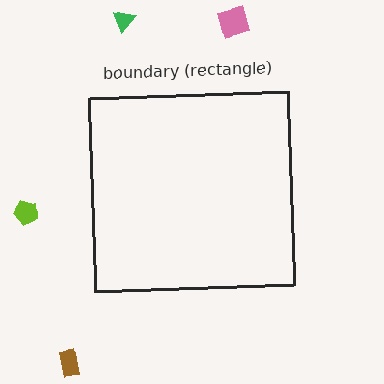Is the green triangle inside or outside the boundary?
Outside.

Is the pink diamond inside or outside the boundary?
Outside.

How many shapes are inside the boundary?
0 inside, 4 outside.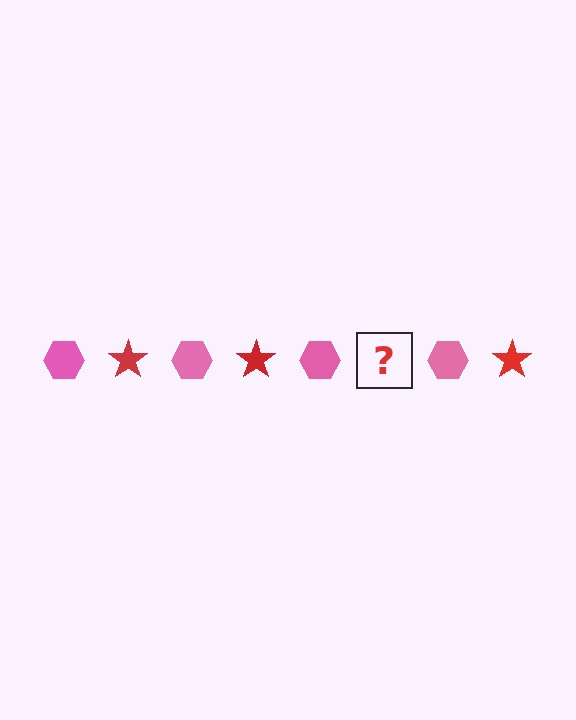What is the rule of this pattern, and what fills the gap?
The rule is that the pattern alternates between pink hexagon and red star. The gap should be filled with a red star.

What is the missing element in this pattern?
The missing element is a red star.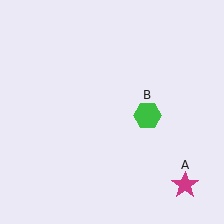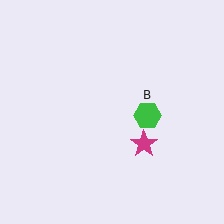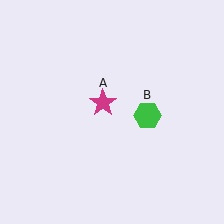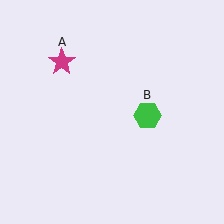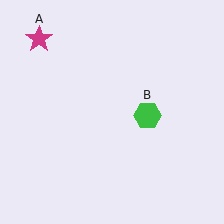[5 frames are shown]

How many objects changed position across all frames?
1 object changed position: magenta star (object A).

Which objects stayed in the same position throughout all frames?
Green hexagon (object B) remained stationary.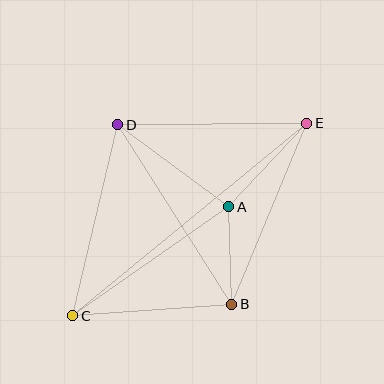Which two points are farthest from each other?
Points C and E are farthest from each other.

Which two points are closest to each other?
Points A and B are closest to each other.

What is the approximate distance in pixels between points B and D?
The distance between B and D is approximately 213 pixels.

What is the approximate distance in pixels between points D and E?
The distance between D and E is approximately 189 pixels.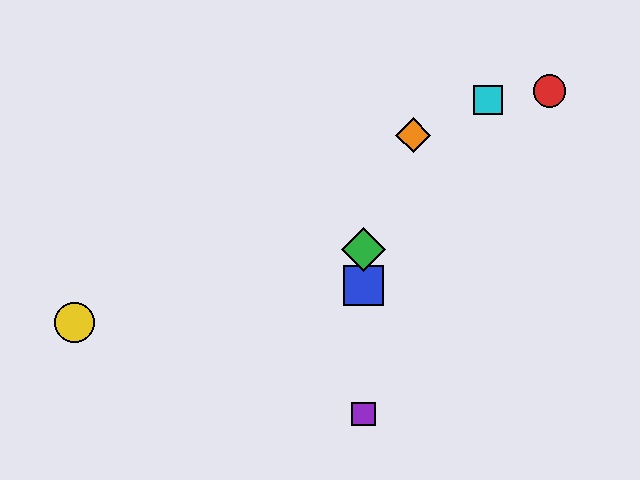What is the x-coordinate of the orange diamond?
The orange diamond is at x≈413.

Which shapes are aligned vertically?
The blue square, the green diamond, the purple square are aligned vertically.